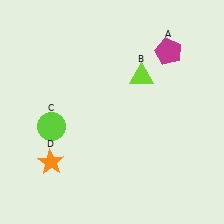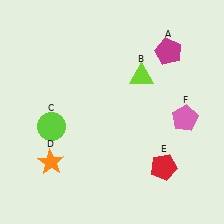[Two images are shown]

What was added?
A red pentagon (E), a pink pentagon (F) were added in Image 2.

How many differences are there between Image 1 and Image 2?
There are 2 differences between the two images.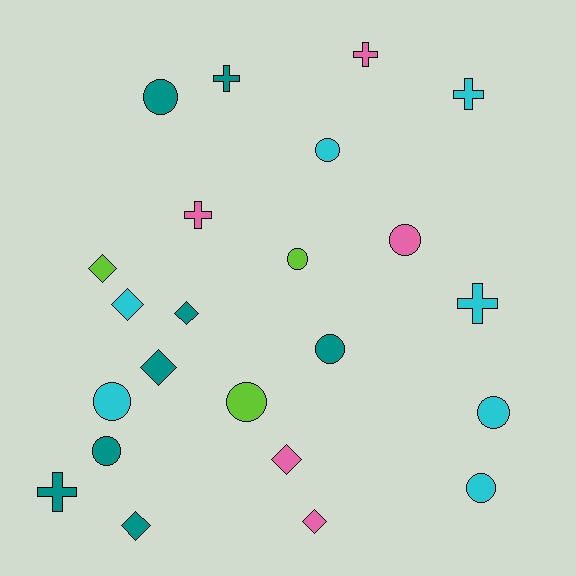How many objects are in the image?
There are 23 objects.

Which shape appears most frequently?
Circle, with 10 objects.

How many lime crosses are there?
There are no lime crosses.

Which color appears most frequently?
Teal, with 8 objects.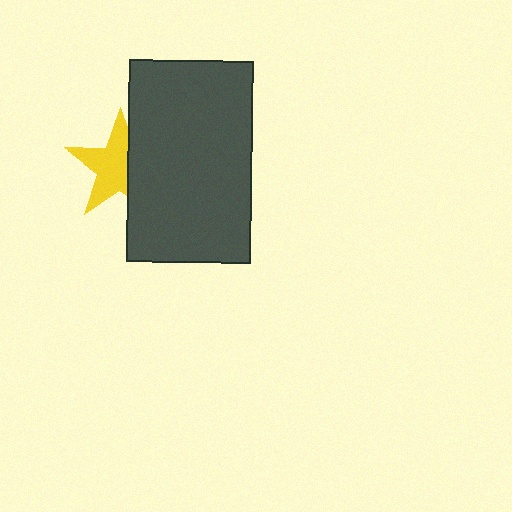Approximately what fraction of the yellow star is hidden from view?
Roughly 38% of the yellow star is hidden behind the dark gray rectangle.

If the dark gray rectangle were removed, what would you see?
You would see the complete yellow star.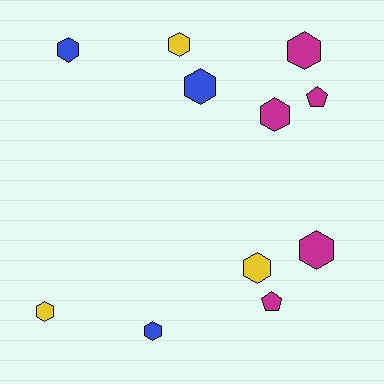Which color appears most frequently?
Magenta, with 5 objects.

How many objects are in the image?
There are 11 objects.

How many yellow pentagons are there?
There are no yellow pentagons.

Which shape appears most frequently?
Hexagon, with 9 objects.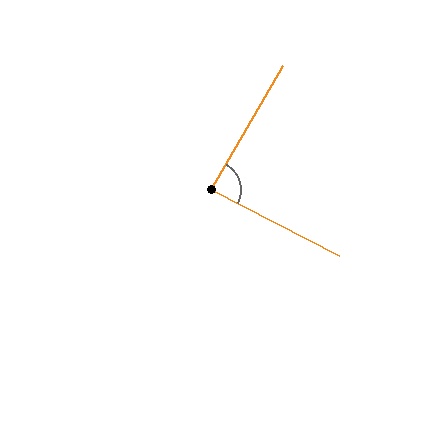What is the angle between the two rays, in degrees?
Approximately 87 degrees.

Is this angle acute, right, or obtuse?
It is approximately a right angle.